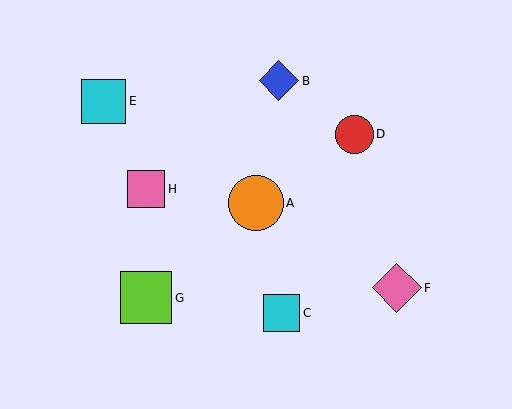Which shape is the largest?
The orange circle (labeled A) is the largest.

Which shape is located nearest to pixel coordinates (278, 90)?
The blue diamond (labeled B) at (279, 81) is nearest to that location.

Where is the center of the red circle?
The center of the red circle is at (355, 134).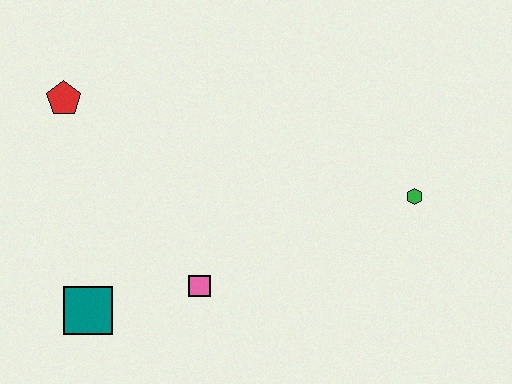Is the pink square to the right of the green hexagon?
No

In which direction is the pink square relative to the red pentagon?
The pink square is below the red pentagon.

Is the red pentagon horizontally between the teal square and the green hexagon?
No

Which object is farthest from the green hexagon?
The red pentagon is farthest from the green hexagon.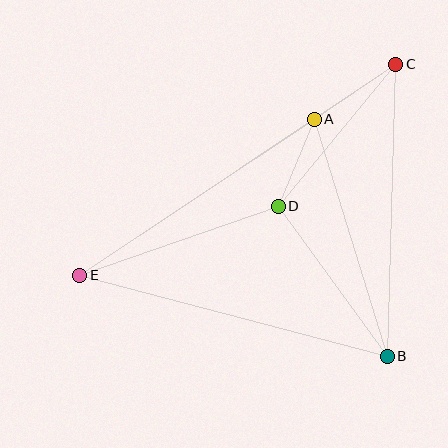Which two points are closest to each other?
Points A and D are closest to each other.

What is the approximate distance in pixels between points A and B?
The distance between A and B is approximately 248 pixels.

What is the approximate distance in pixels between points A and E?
The distance between A and E is approximately 282 pixels.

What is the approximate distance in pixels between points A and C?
The distance between A and C is approximately 98 pixels.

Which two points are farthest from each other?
Points C and E are farthest from each other.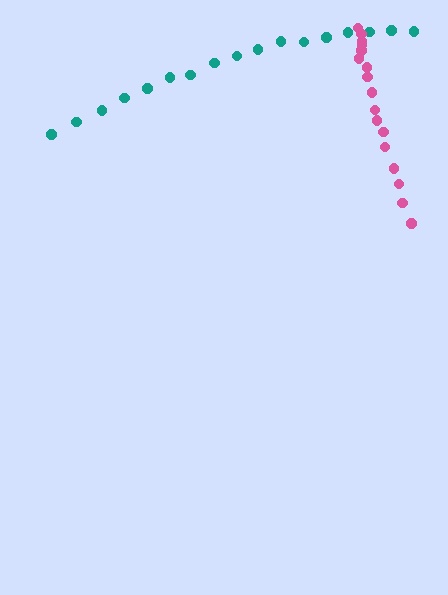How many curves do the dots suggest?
There are 2 distinct paths.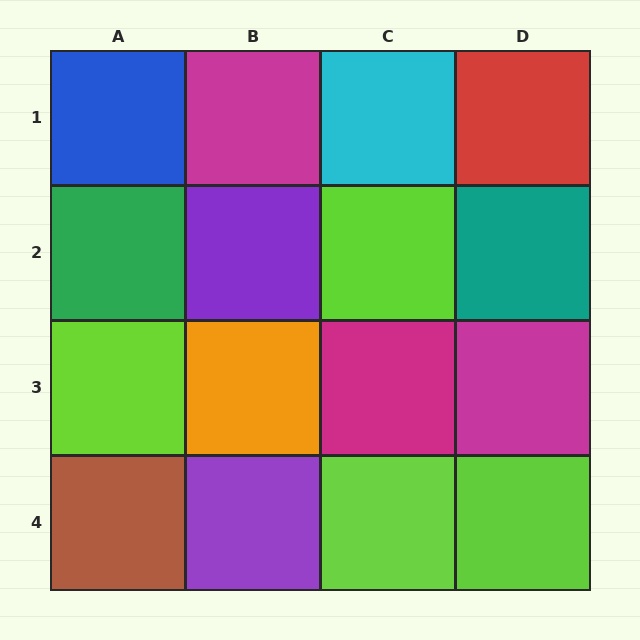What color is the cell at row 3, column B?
Orange.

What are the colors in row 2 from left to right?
Green, purple, lime, teal.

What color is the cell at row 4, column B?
Purple.